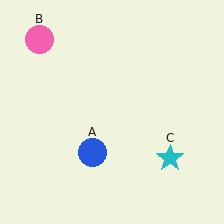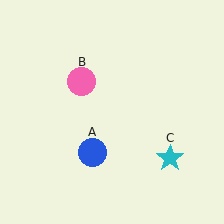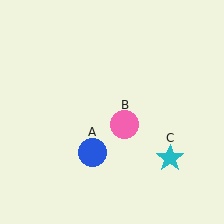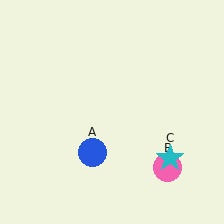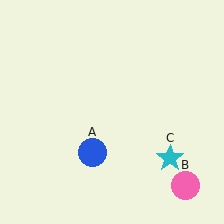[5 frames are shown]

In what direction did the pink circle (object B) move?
The pink circle (object B) moved down and to the right.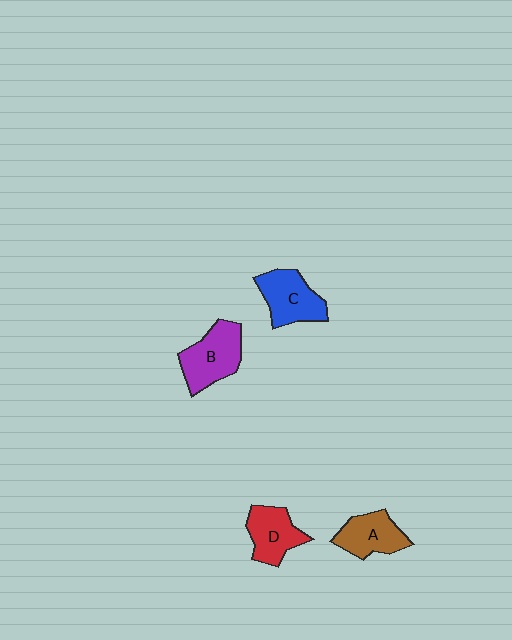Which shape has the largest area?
Shape B (purple).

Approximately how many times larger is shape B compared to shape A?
Approximately 1.3 times.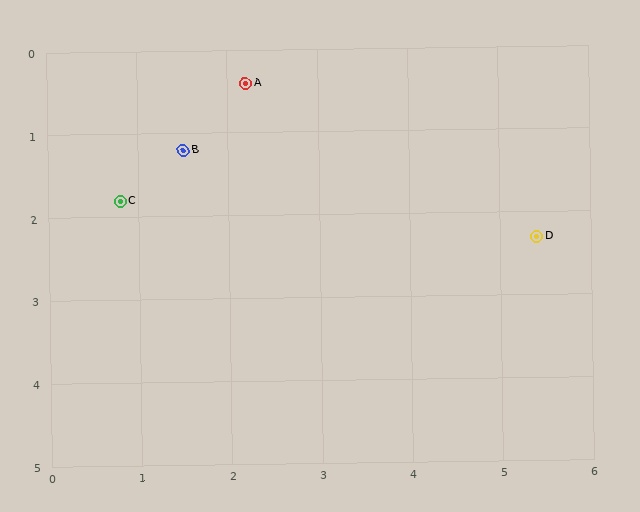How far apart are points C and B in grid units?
Points C and B are about 0.9 grid units apart.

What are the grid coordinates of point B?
Point B is at approximately (1.5, 1.2).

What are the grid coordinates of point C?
Point C is at approximately (0.8, 1.8).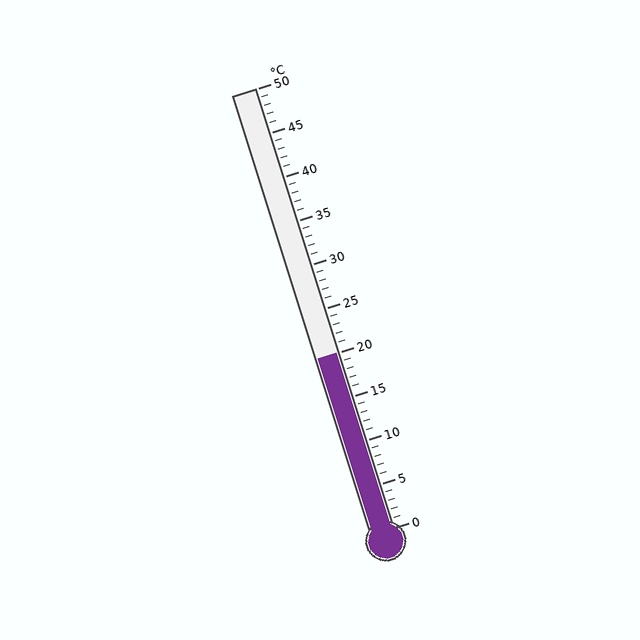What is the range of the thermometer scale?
The thermometer scale ranges from 0°C to 50°C.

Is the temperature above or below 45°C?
The temperature is below 45°C.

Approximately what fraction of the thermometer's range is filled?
The thermometer is filled to approximately 40% of its range.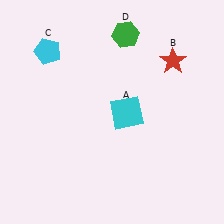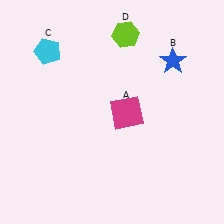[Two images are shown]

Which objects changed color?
A changed from cyan to magenta. B changed from red to blue. D changed from green to lime.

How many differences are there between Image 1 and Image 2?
There are 3 differences between the two images.